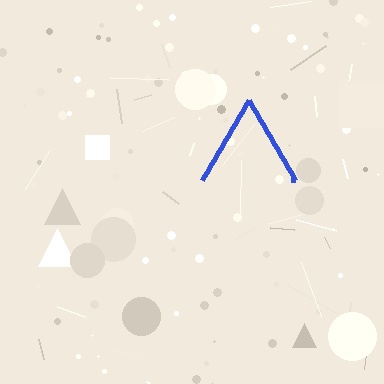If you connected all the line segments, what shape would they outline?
They would outline a triangle.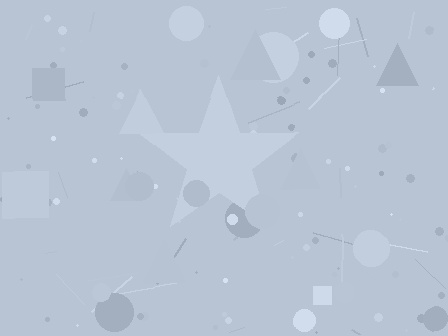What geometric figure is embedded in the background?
A star is embedded in the background.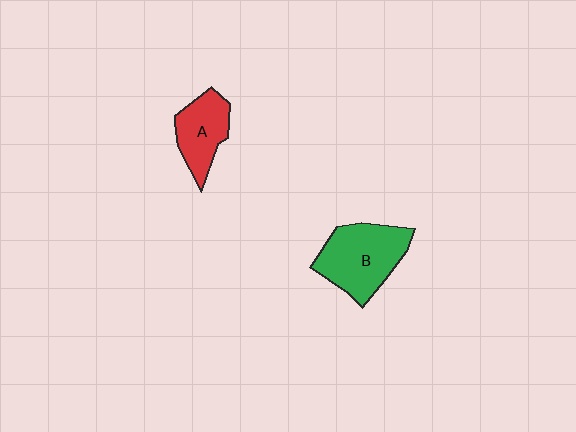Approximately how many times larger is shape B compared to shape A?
Approximately 1.5 times.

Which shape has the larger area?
Shape B (green).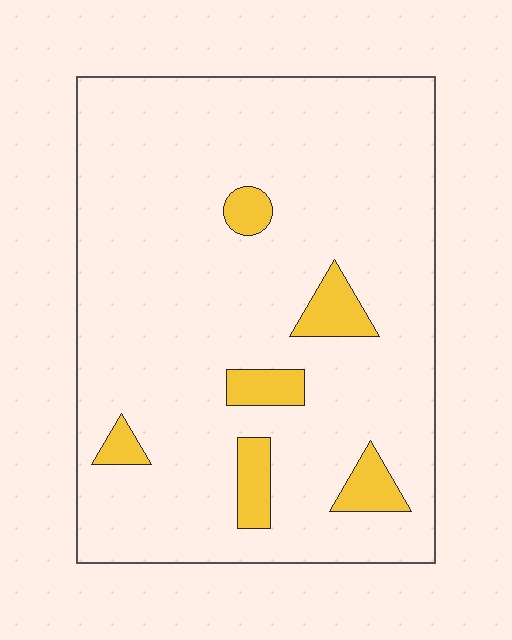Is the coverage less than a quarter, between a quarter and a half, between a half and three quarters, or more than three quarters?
Less than a quarter.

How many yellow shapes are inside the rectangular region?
6.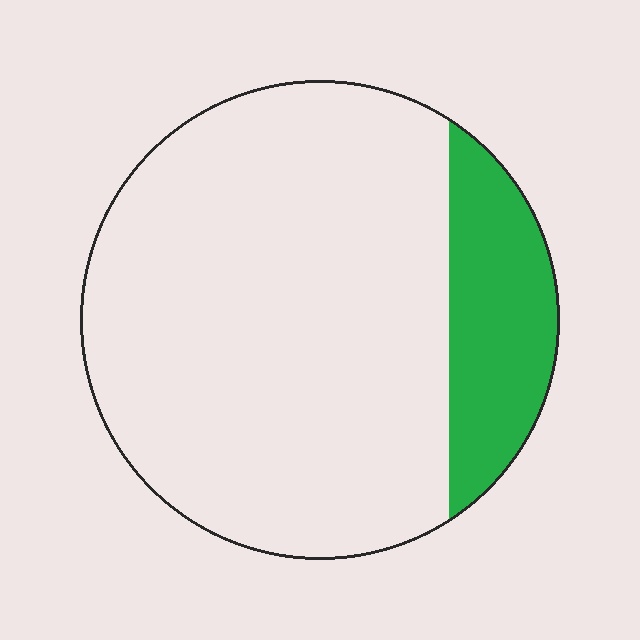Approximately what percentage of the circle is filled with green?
Approximately 20%.